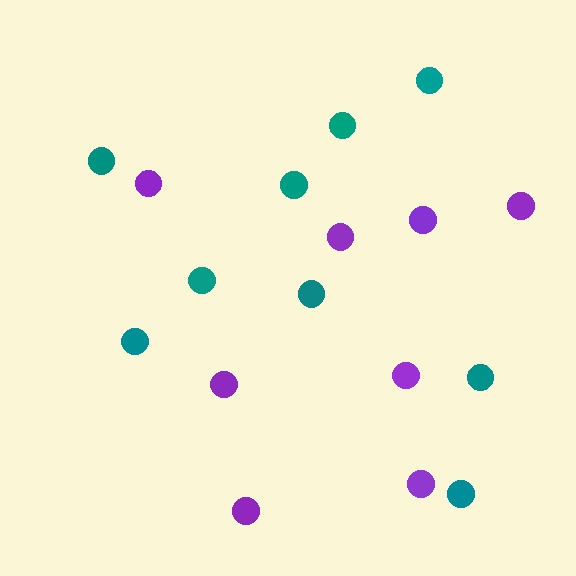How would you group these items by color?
There are 2 groups: one group of teal circles (9) and one group of purple circles (8).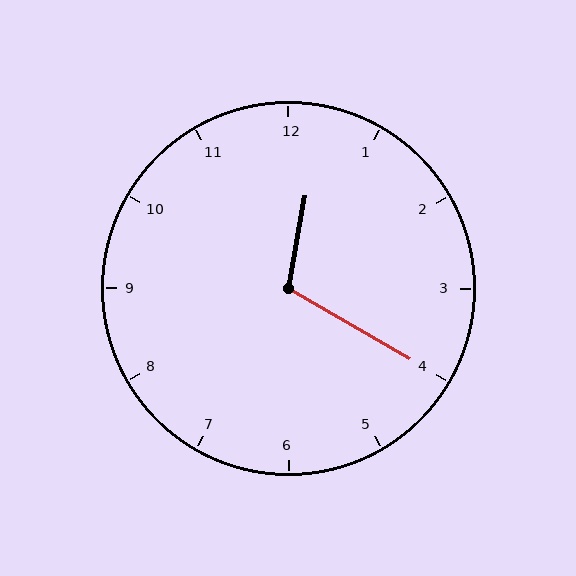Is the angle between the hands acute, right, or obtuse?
It is obtuse.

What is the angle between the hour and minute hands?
Approximately 110 degrees.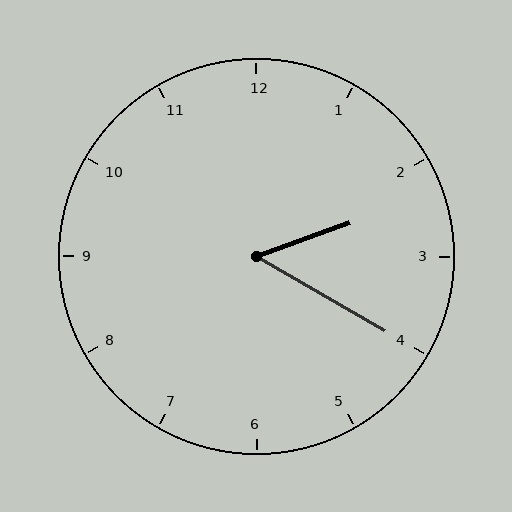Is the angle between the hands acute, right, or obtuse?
It is acute.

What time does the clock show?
2:20.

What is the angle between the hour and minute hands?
Approximately 50 degrees.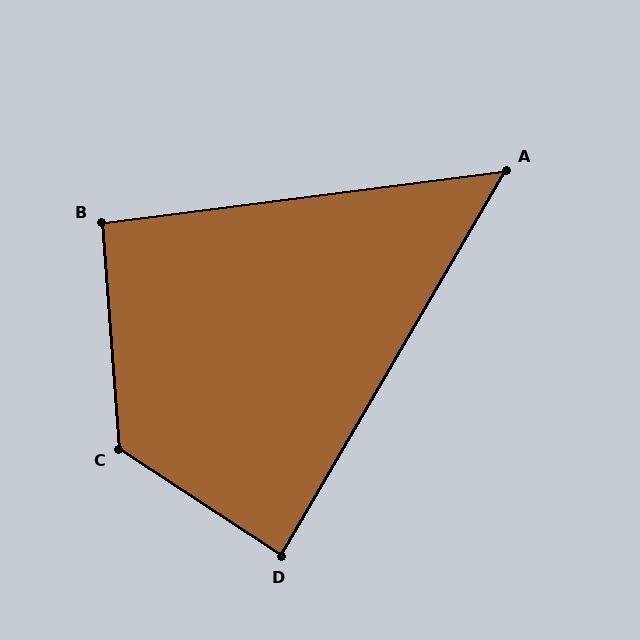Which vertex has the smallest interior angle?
A, at approximately 52 degrees.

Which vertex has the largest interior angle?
C, at approximately 128 degrees.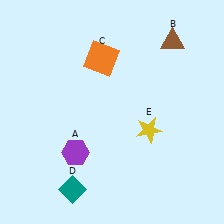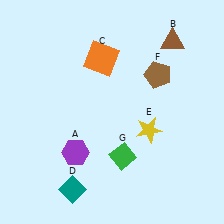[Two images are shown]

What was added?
A brown pentagon (F), a green diamond (G) were added in Image 2.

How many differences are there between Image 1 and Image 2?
There are 2 differences between the two images.